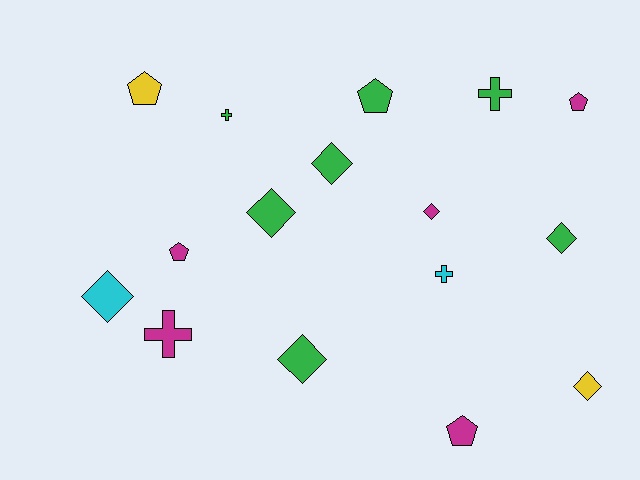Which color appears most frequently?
Green, with 7 objects.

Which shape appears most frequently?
Diamond, with 7 objects.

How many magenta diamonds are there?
There is 1 magenta diamond.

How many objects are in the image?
There are 16 objects.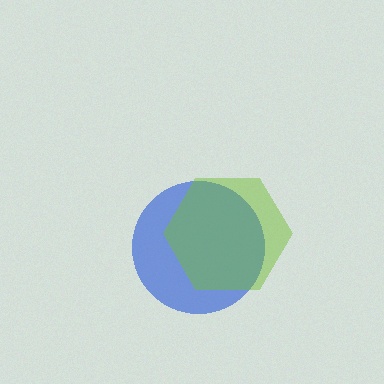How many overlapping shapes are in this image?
There are 2 overlapping shapes in the image.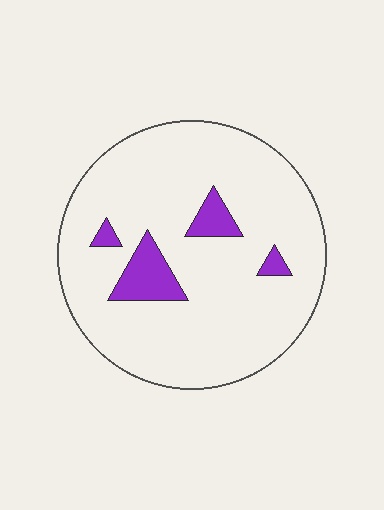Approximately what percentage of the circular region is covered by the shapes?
Approximately 10%.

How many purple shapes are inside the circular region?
4.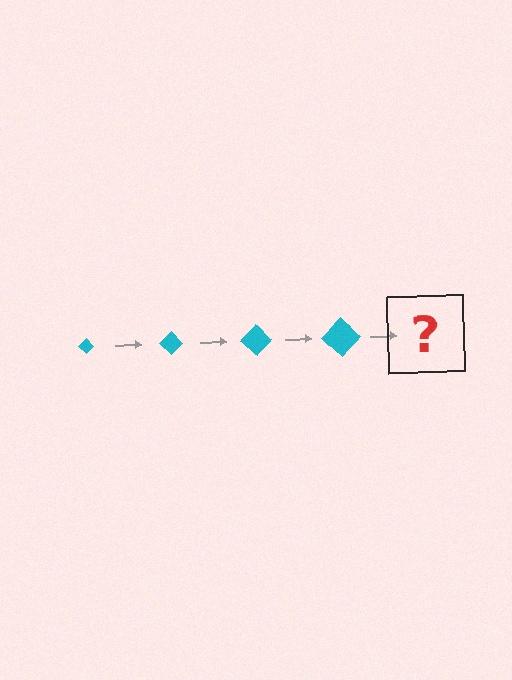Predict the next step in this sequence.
The next step is a cyan diamond, larger than the previous one.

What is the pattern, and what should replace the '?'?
The pattern is that the diamond gets progressively larger each step. The '?' should be a cyan diamond, larger than the previous one.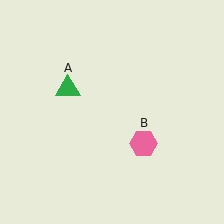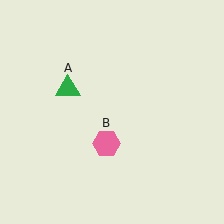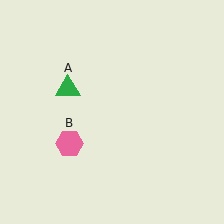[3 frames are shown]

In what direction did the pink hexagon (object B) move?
The pink hexagon (object B) moved left.